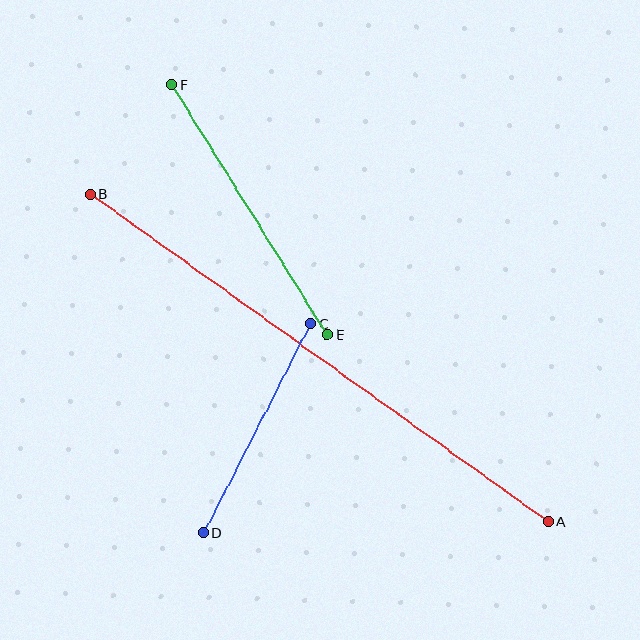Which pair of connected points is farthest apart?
Points A and B are farthest apart.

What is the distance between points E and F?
The distance is approximately 294 pixels.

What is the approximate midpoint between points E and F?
The midpoint is at approximately (250, 210) pixels.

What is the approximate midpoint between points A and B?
The midpoint is at approximately (319, 358) pixels.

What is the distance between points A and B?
The distance is approximately 562 pixels.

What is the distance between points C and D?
The distance is approximately 235 pixels.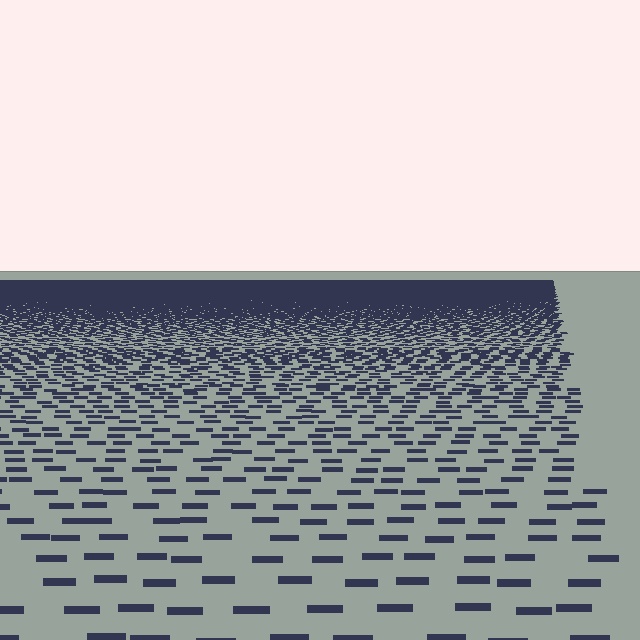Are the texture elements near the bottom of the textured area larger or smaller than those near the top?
Larger. Near the bottom, elements are closer to the viewer and appear at a bigger on-screen size.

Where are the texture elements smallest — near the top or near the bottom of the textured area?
Near the top.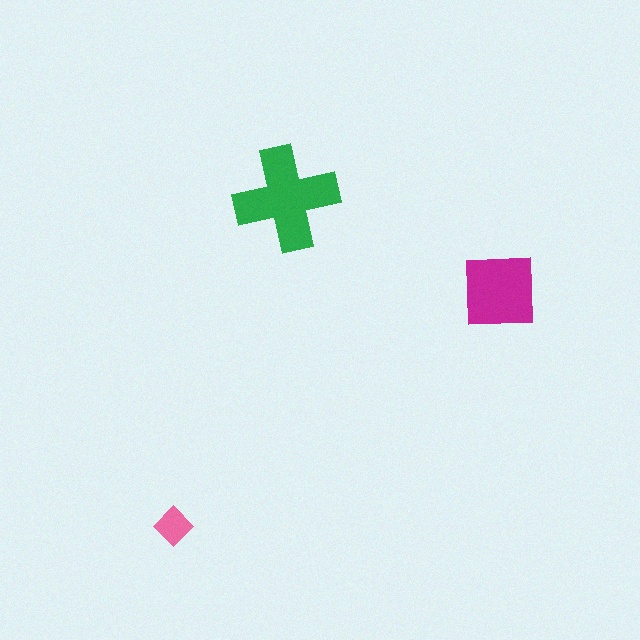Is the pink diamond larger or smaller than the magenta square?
Smaller.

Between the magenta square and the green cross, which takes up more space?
The green cross.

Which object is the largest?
The green cross.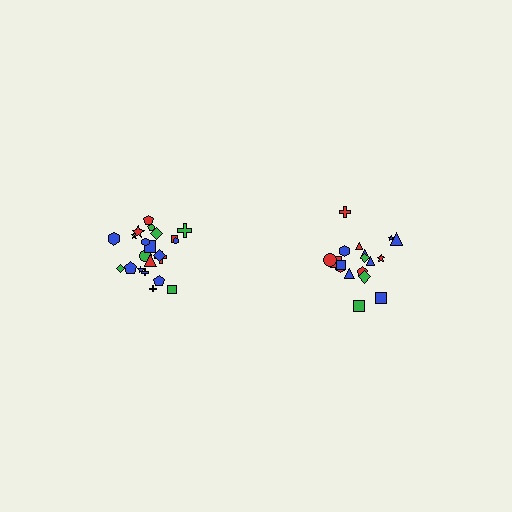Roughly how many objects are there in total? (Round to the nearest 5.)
Roughly 40 objects in total.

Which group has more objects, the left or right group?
The left group.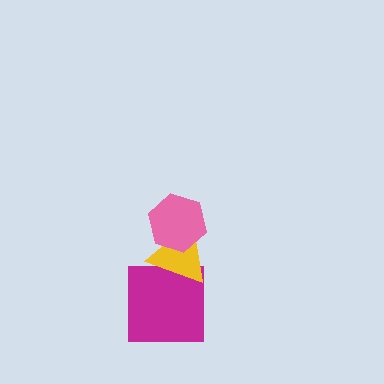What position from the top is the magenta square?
The magenta square is 3rd from the top.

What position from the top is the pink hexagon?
The pink hexagon is 1st from the top.